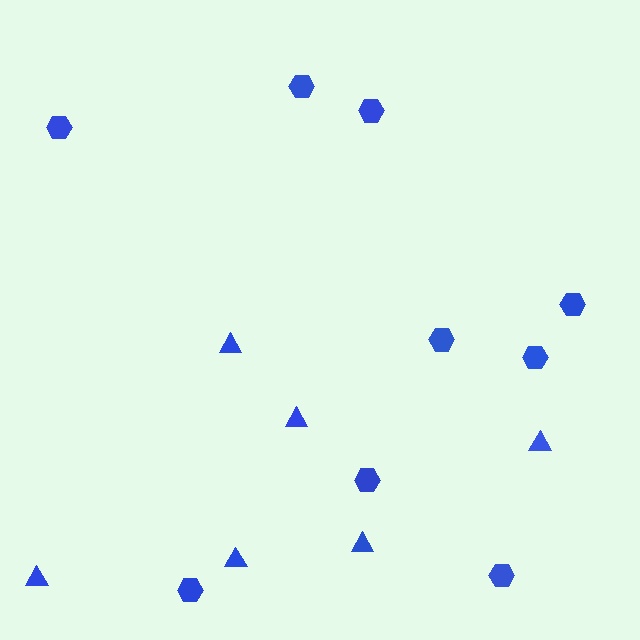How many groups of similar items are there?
There are 2 groups: one group of triangles (6) and one group of hexagons (9).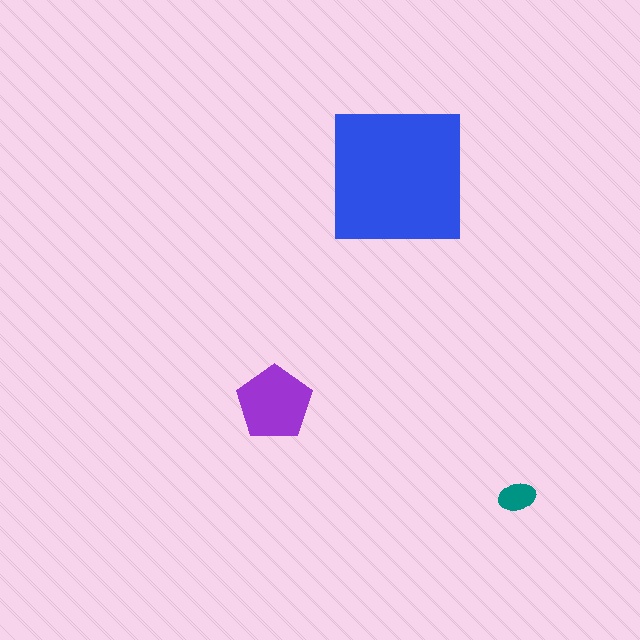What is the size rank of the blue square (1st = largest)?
1st.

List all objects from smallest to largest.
The teal ellipse, the purple pentagon, the blue square.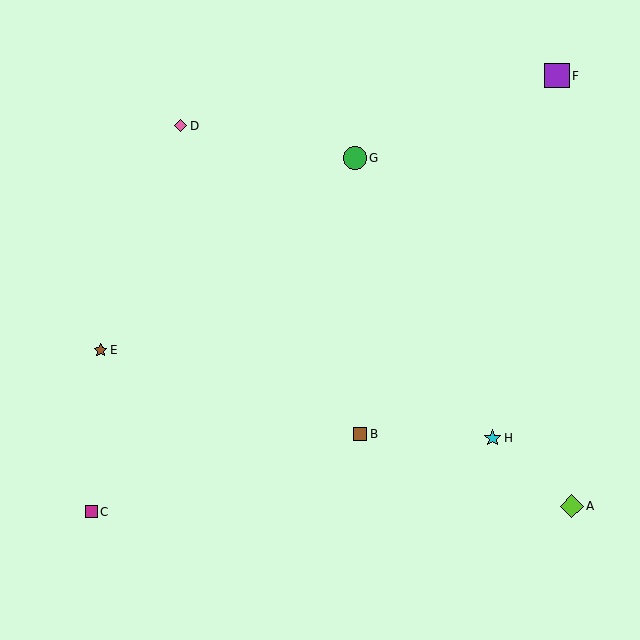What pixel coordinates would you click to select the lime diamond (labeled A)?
Click at (572, 506) to select the lime diamond A.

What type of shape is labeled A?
Shape A is a lime diamond.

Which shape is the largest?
The purple square (labeled F) is the largest.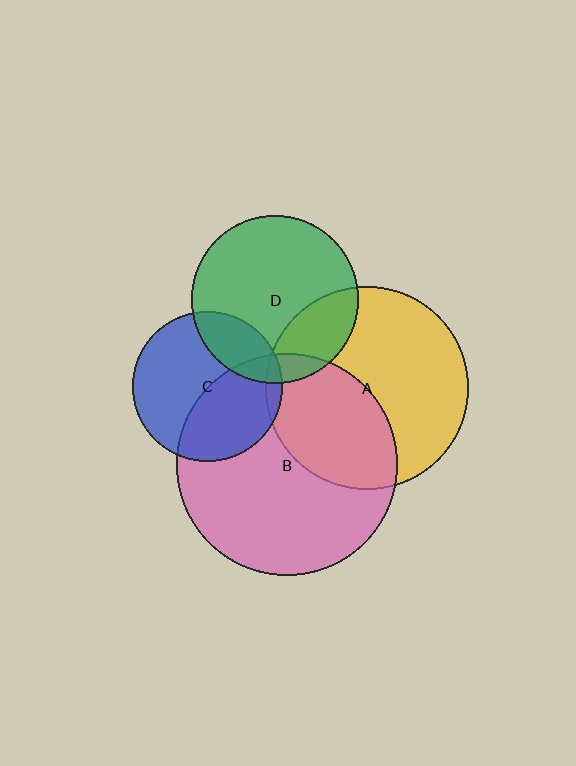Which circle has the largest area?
Circle B (pink).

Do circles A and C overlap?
Yes.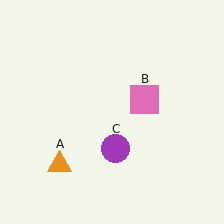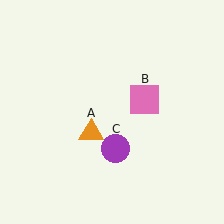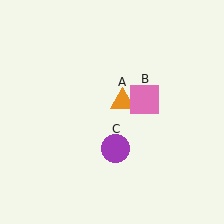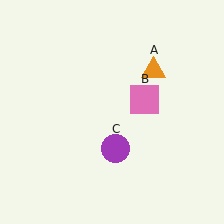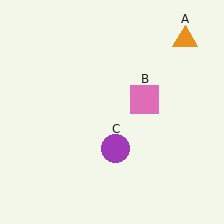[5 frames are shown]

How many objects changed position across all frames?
1 object changed position: orange triangle (object A).